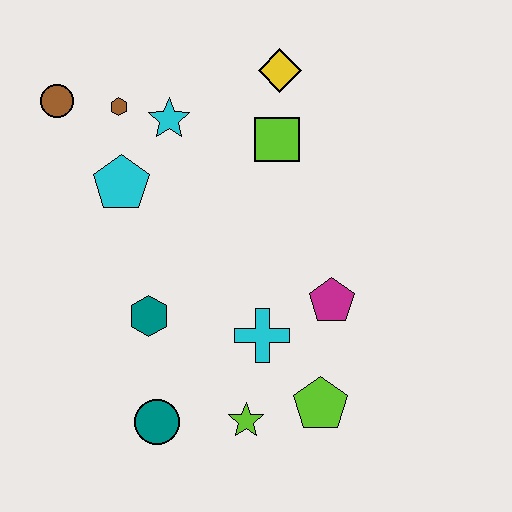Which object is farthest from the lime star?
The brown circle is farthest from the lime star.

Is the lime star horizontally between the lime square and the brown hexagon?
Yes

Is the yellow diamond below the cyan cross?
No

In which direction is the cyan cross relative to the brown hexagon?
The cyan cross is below the brown hexagon.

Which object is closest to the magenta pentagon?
The cyan cross is closest to the magenta pentagon.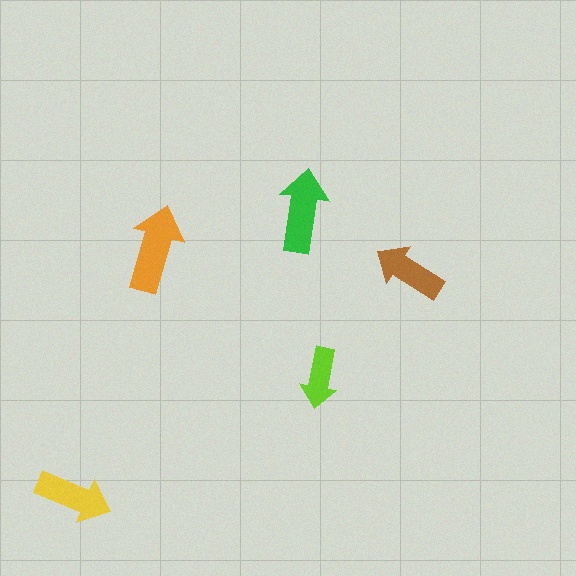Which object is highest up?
The green arrow is topmost.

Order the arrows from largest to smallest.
the orange one, the green one, the yellow one, the brown one, the lime one.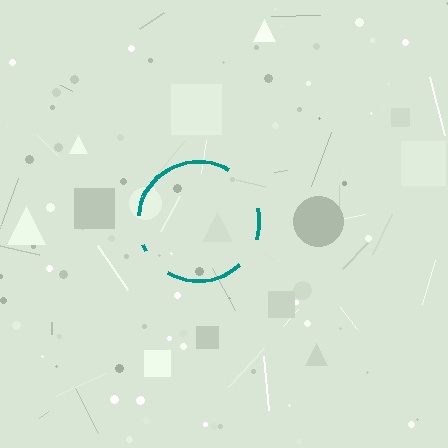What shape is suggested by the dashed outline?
The dashed outline suggests a circle.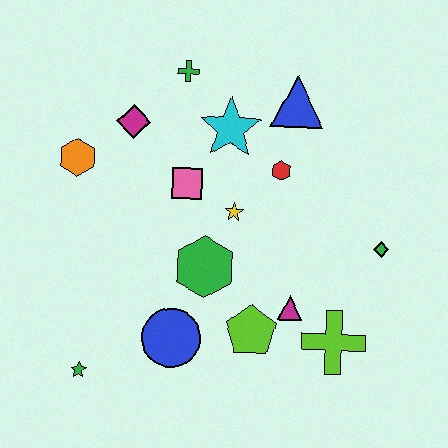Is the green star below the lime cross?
Yes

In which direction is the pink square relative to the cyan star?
The pink square is below the cyan star.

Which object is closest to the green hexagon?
The yellow star is closest to the green hexagon.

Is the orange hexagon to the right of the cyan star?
No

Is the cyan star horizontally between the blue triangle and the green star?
Yes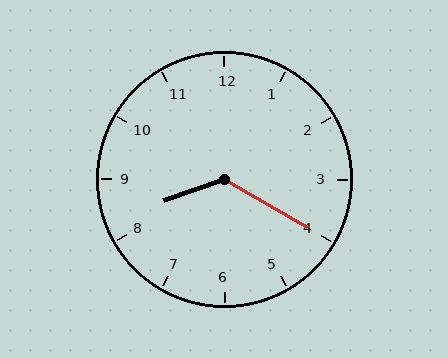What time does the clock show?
8:20.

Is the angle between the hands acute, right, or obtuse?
It is obtuse.